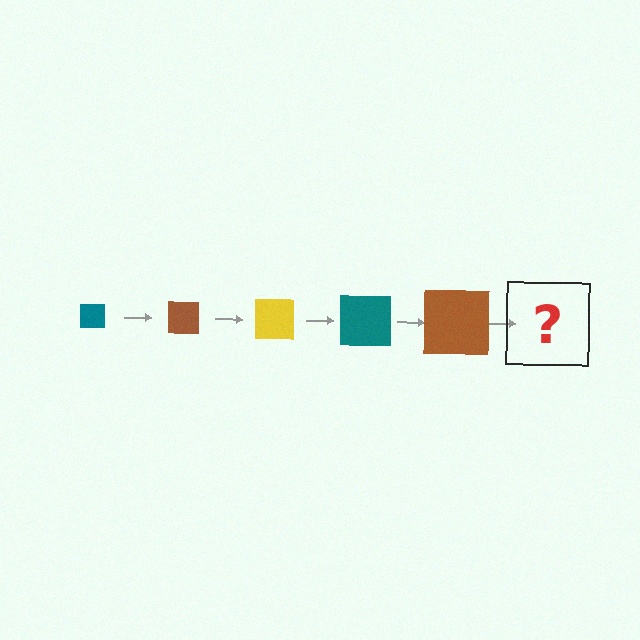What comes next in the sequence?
The next element should be a yellow square, larger than the previous one.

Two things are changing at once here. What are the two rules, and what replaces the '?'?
The two rules are that the square grows larger each step and the color cycles through teal, brown, and yellow. The '?' should be a yellow square, larger than the previous one.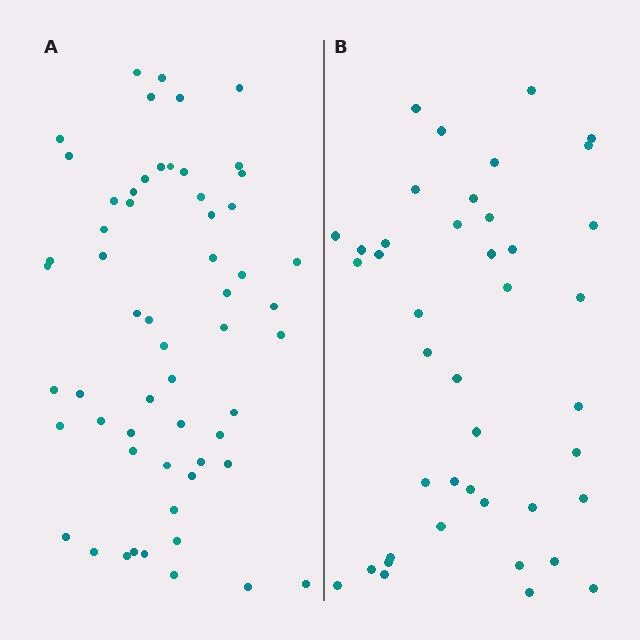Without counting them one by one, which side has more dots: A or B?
Region A (the left region) has more dots.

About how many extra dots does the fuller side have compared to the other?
Region A has approximately 15 more dots than region B.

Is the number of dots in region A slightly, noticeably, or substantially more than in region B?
Region A has noticeably more, but not dramatically so. The ratio is roughly 1.4 to 1.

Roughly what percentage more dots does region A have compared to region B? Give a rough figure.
About 40% more.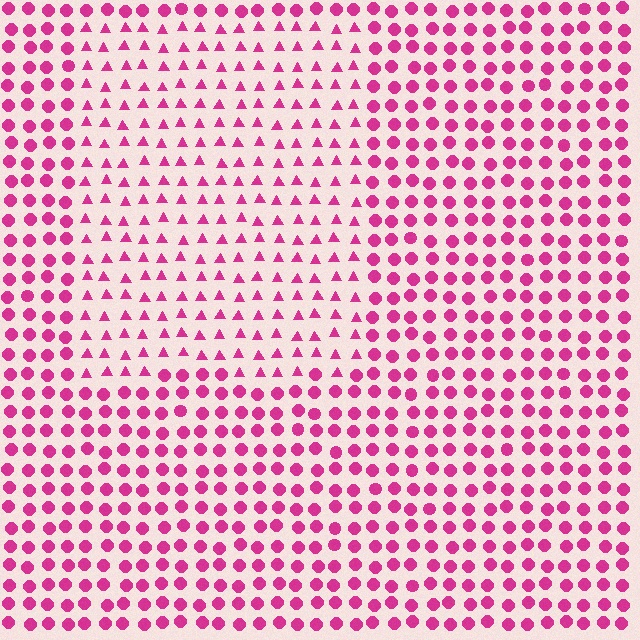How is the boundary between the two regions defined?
The boundary is defined by a change in element shape: triangles inside vs. circles outside. All elements share the same color and spacing.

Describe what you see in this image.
The image is filled with small magenta elements arranged in a uniform grid. A rectangle-shaped region contains triangles, while the surrounding area contains circles. The boundary is defined purely by the change in element shape.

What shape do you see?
I see a rectangle.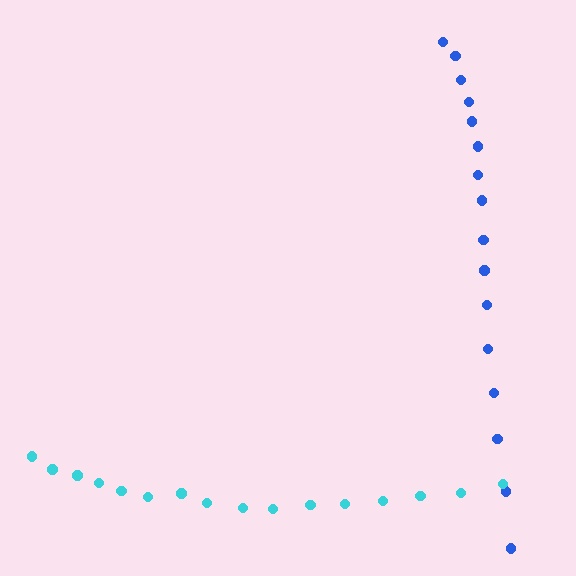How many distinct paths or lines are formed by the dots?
There are 2 distinct paths.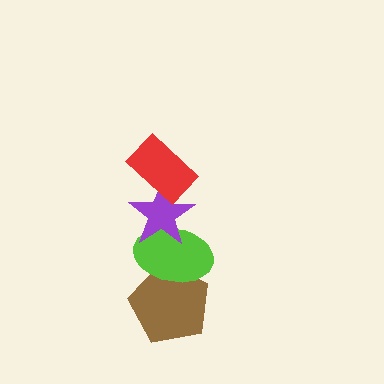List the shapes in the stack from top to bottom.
From top to bottom: the red rectangle, the purple star, the lime ellipse, the brown pentagon.